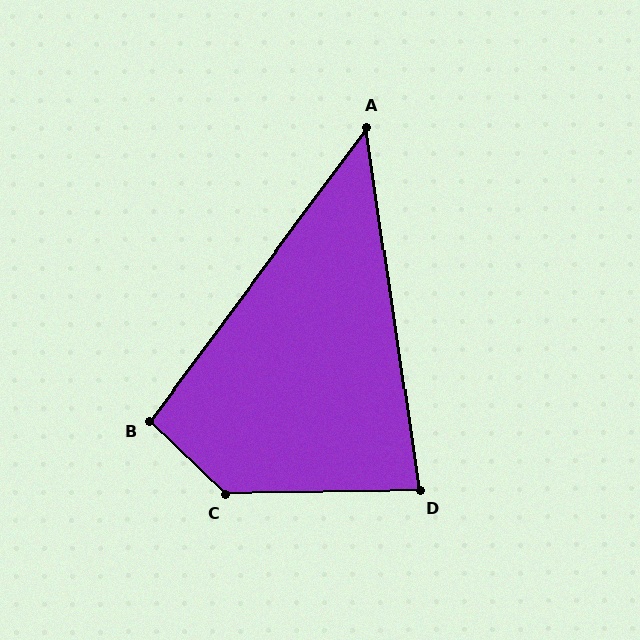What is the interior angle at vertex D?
Approximately 83 degrees (acute).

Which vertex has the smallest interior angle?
A, at approximately 45 degrees.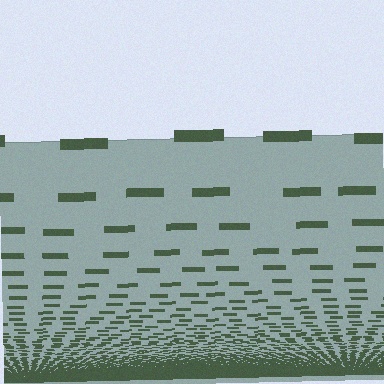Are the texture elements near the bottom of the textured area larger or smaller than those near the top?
Smaller. The gradient is inverted — elements near the bottom are smaller and denser.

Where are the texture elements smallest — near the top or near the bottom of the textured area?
Near the bottom.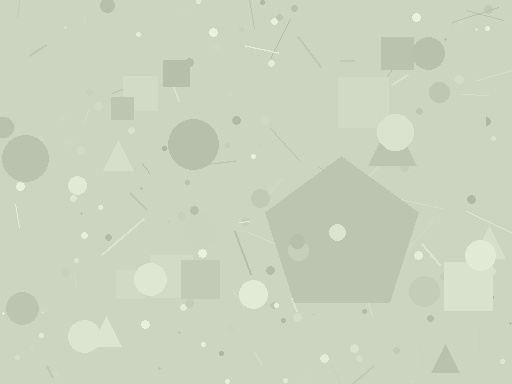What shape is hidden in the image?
A pentagon is hidden in the image.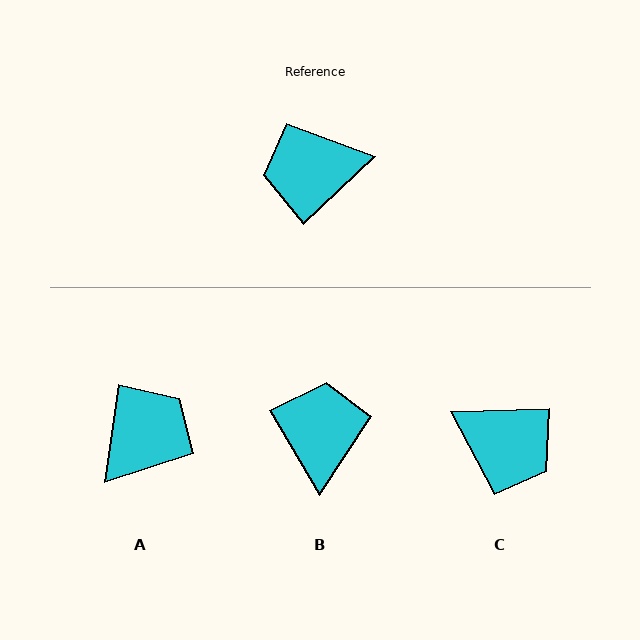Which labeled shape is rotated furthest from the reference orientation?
A, about 141 degrees away.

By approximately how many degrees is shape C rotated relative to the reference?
Approximately 138 degrees counter-clockwise.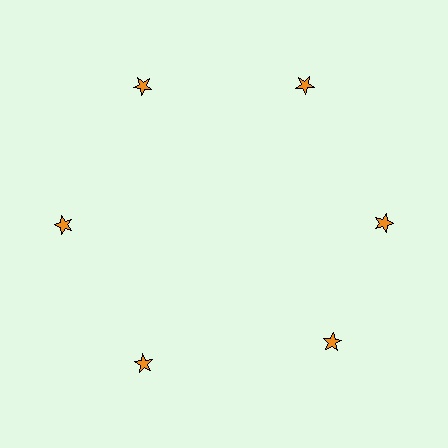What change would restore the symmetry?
The symmetry would be restored by rotating it back into even spacing with its neighbors so that all 6 stars sit at equal angles and equal distance from the center.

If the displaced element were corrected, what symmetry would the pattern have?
It would have 6-fold rotational symmetry — the pattern would map onto itself every 60 degrees.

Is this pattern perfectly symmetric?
No. The 6 orange stars are arranged in a ring, but one element near the 5 o'clock position is rotated out of alignment along the ring, breaking the 6-fold rotational symmetry.